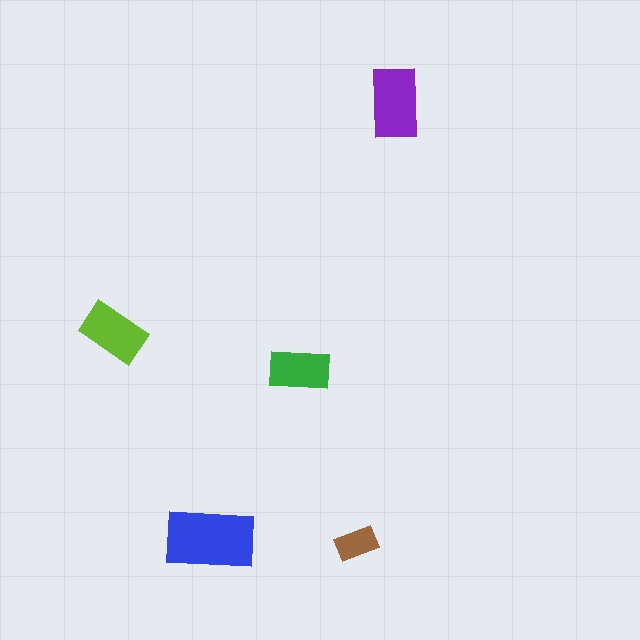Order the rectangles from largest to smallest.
the blue one, the purple one, the lime one, the green one, the brown one.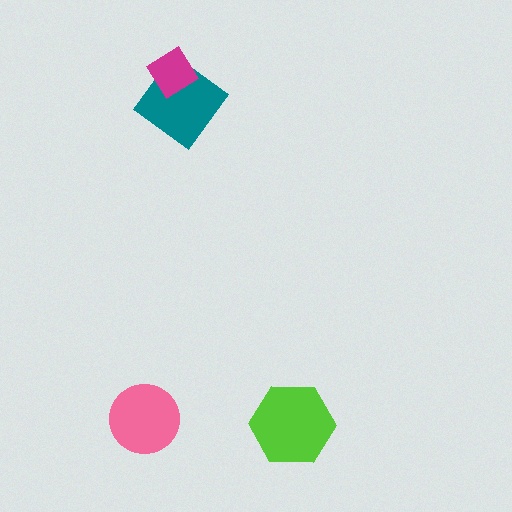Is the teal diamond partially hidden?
Yes, it is partially covered by another shape.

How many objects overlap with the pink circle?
0 objects overlap with the pink circle.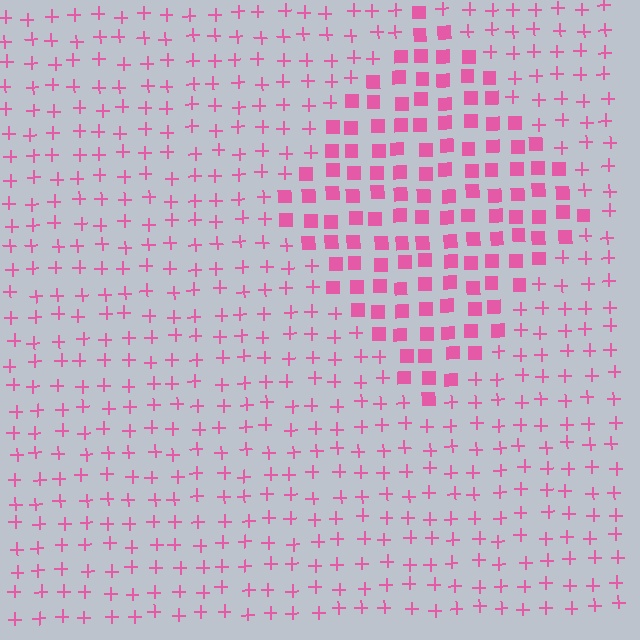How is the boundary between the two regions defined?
The boundary is defined by a change in element shape: squares inside vs. plus signs outside. All elements share the same color and spacing.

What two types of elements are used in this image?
The image uses squares inside the diamond region and plus signs outside it.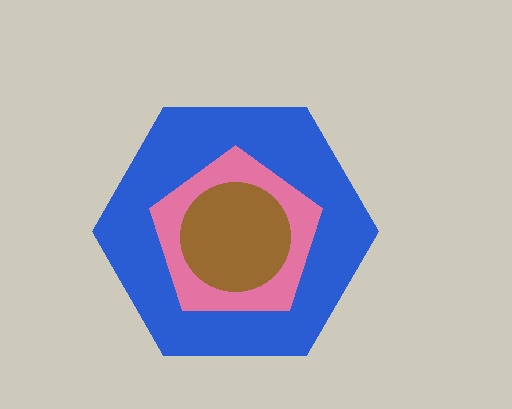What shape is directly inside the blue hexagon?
The pink pentagon.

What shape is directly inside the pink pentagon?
The brown circle.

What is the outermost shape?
The blue hexagon.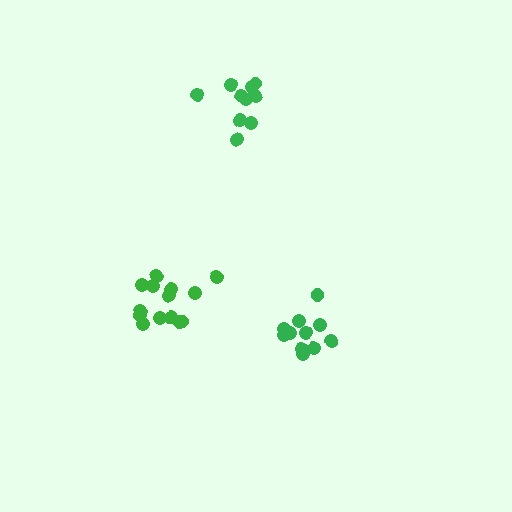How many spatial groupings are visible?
There are 3 spatial groupings.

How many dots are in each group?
Group 1: 14 dots, Group 2: 11 dots, Group 3: 10 dots (35 total).